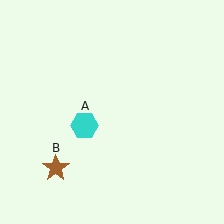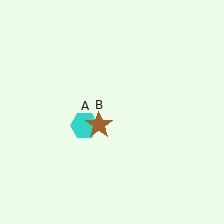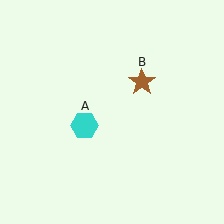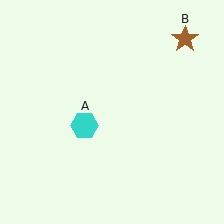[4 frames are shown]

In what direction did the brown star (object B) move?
The brown star (object B) moved up and to the right.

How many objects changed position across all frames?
1 object changed position: brown star (object B).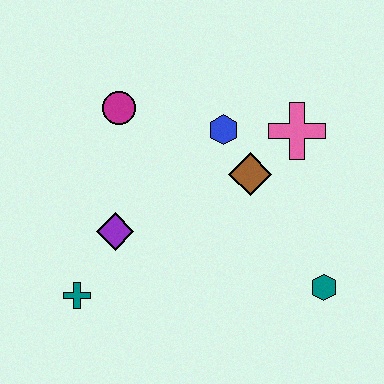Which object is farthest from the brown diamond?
The teal cross is farthest from the brown diamond.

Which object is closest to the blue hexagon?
The brown diamond is closest to the blue hexagon.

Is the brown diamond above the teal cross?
Yes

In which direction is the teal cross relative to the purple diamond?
The teal cross is below the purple diamond.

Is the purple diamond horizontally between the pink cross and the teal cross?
Yes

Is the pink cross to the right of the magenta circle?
Yes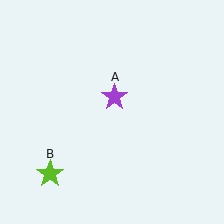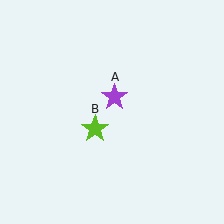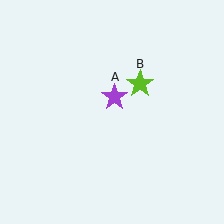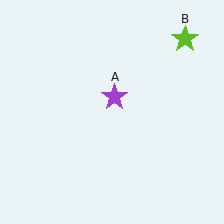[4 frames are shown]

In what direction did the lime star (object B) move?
The lime star (object B) moved up and to the right.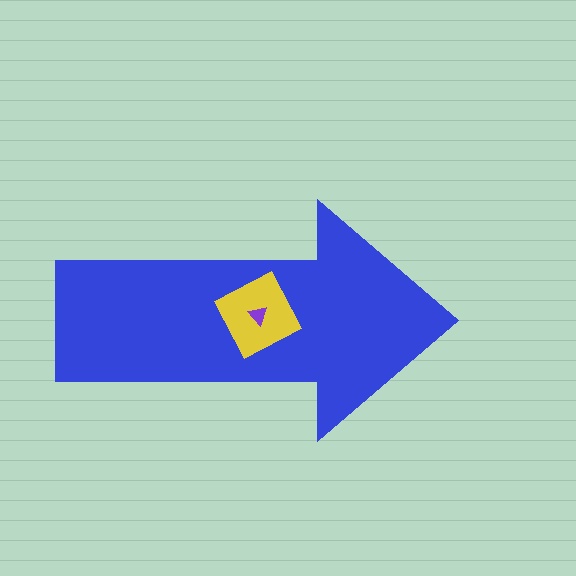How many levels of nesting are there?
3.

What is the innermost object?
The purple triangle.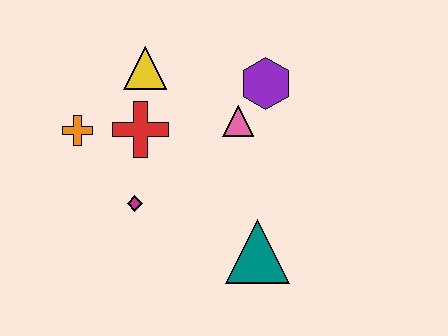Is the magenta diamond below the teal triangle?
No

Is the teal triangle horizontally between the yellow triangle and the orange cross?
No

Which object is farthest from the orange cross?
The teal triangle is farthest from the orange cross.